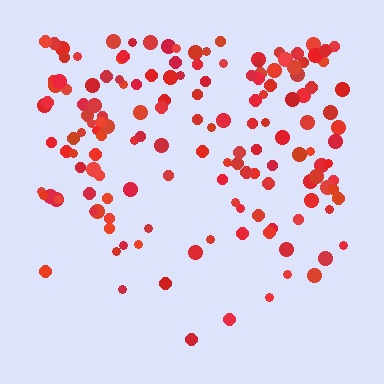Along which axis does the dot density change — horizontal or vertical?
Vertical.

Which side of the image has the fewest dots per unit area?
The bottom.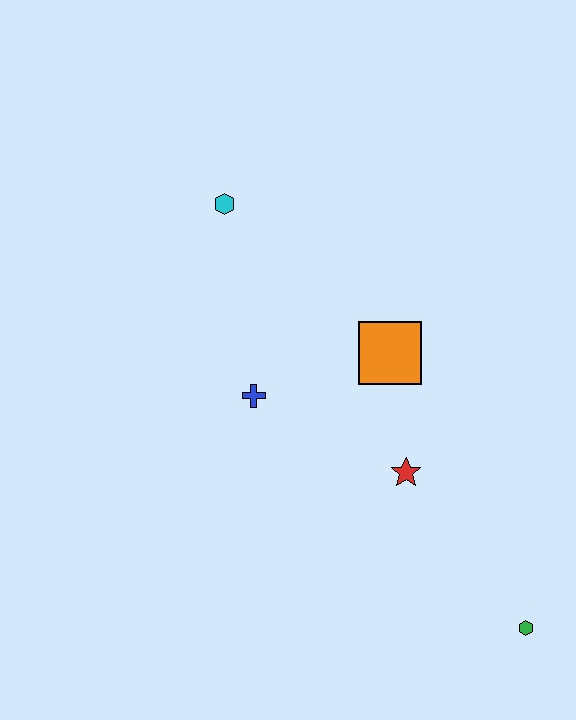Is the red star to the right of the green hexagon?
No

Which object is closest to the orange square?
The red star is closest to the orange square.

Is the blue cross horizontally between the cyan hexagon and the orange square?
Yes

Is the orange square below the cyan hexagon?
Yes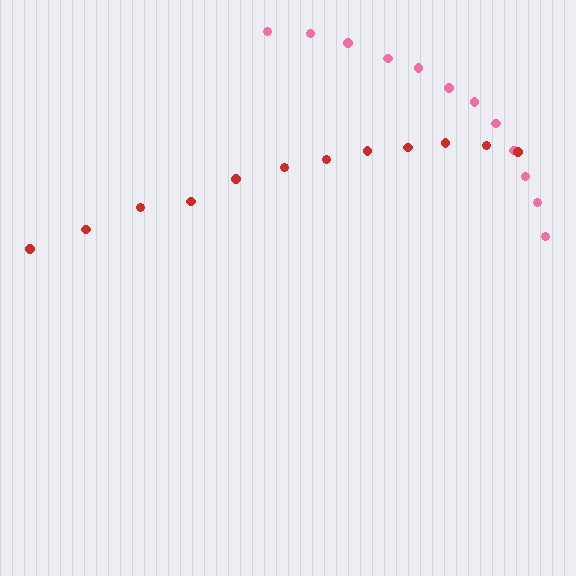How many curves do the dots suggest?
There are 2 distinct paths.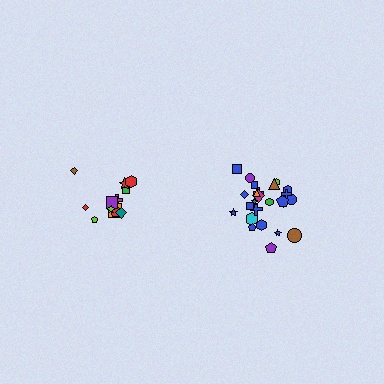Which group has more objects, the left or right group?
The right group.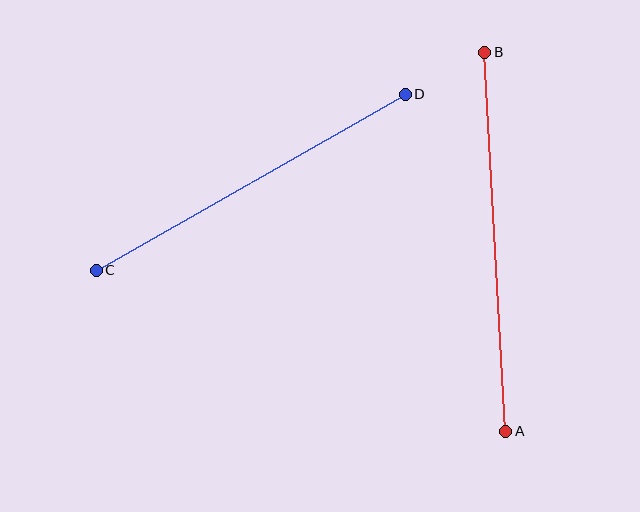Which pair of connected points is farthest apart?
Points A and B are farthest apart.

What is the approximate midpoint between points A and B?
The midpoint is at approximately (495, 242) pixels.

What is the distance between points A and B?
The distance is approximately 379 pixels.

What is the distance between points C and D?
The distance is approximately 356 pixels.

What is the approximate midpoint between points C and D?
The midpoint is at approximately (251, 182) pixels.